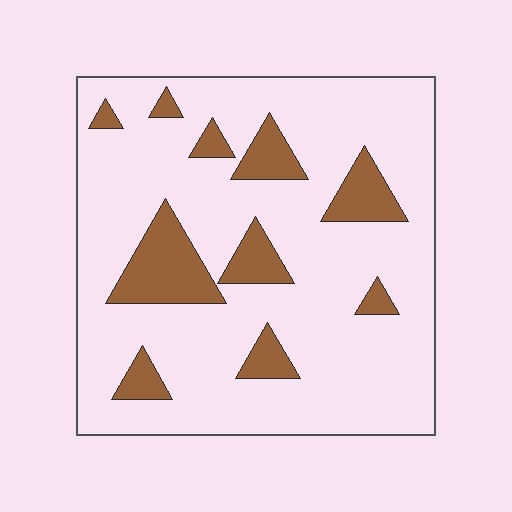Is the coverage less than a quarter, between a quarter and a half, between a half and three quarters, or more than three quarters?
Less than a quarter.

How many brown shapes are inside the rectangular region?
10.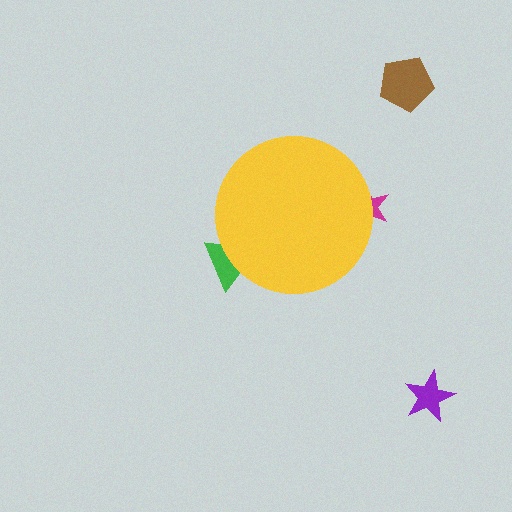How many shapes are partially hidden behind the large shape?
2 shapes are partially hidden.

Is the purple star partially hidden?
No, the purple star is fully visible.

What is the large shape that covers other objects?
A yellow circle.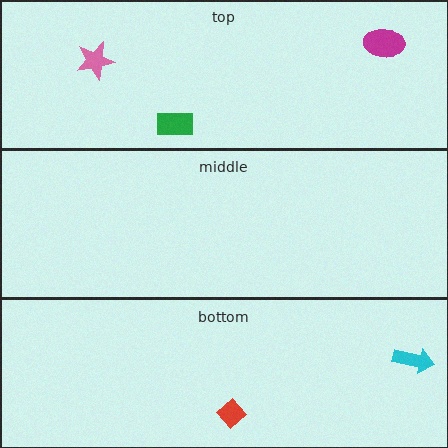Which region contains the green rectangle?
The top region.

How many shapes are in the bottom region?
2.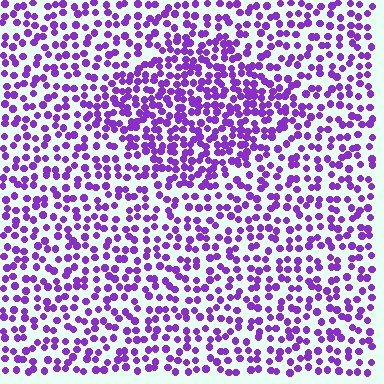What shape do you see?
I see a diamond.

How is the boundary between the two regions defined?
The boundary is defined by a change in element density (approximately 1.7x ratio). All elements are the same color, size, and shape.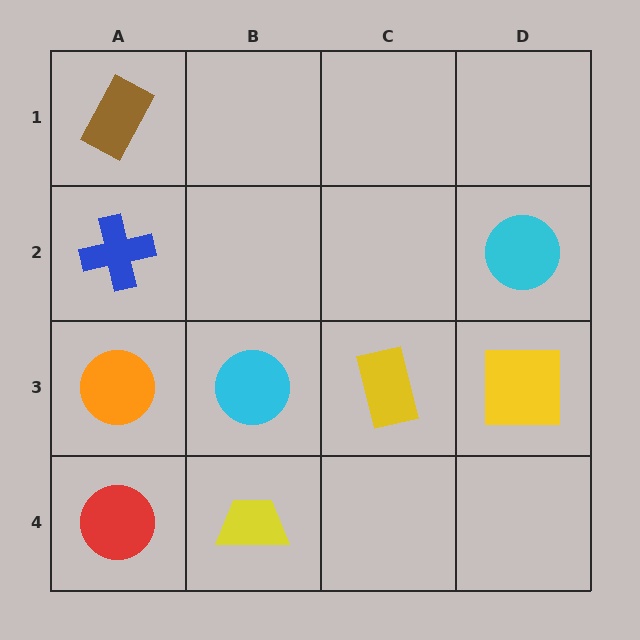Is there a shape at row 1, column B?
No, that cell is empty.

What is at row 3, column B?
A cyan circle.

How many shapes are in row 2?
2 shapes.